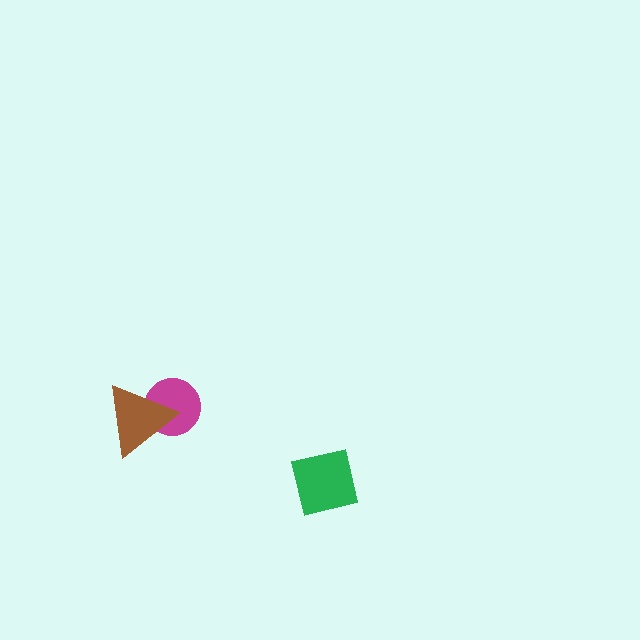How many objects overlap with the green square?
0 objects overlap with the green square.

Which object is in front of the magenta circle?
The brown triangle is in front of the magenta circle.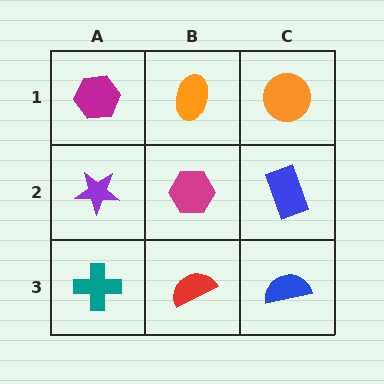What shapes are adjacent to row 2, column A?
A magenta hexagon (row 1, column A), a teal cross (row 3, column A), a magenta hexagon (row 2, column B).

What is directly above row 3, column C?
A blue rectangle.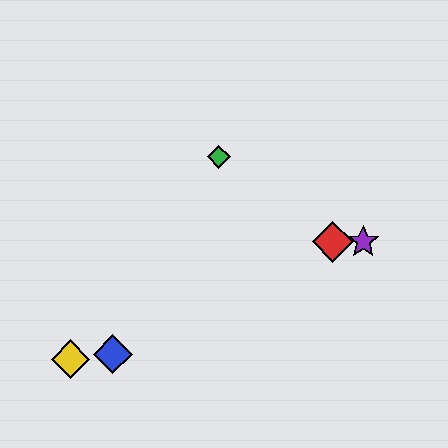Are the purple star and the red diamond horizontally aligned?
Yes, both are at y≈242.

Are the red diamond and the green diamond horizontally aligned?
No, the red diamond is at y≈242 and the green diamond is at y≈157.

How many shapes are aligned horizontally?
2 shapes (the red diamond, the purple star) are aligned horizontally.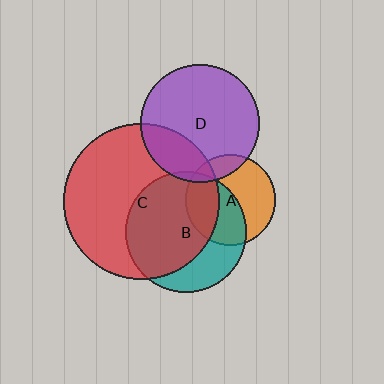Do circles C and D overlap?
Yes.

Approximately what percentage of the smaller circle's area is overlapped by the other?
Approximately 25%.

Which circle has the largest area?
Circle C (red).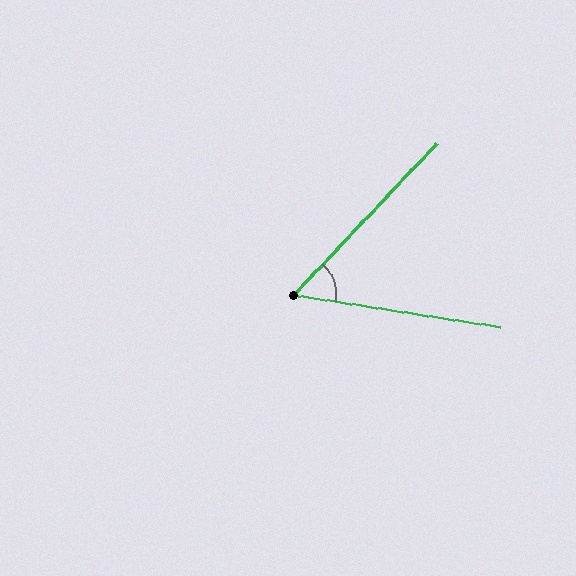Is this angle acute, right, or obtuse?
It is acute.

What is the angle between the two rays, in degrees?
Approximately 55 degrees.